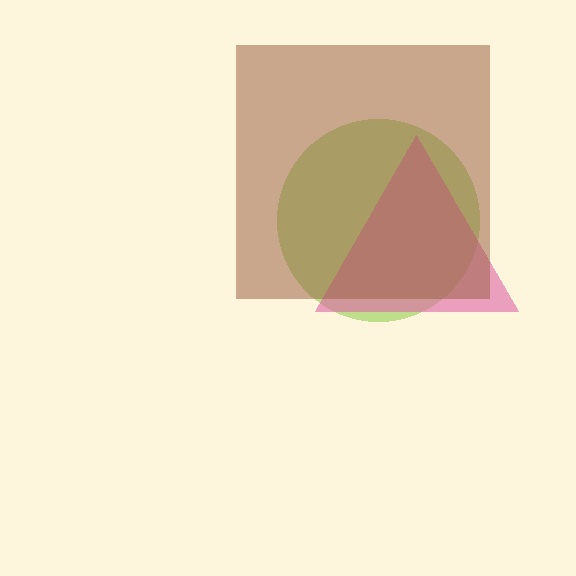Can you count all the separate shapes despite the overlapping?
Yes, there are 3 separate shapes.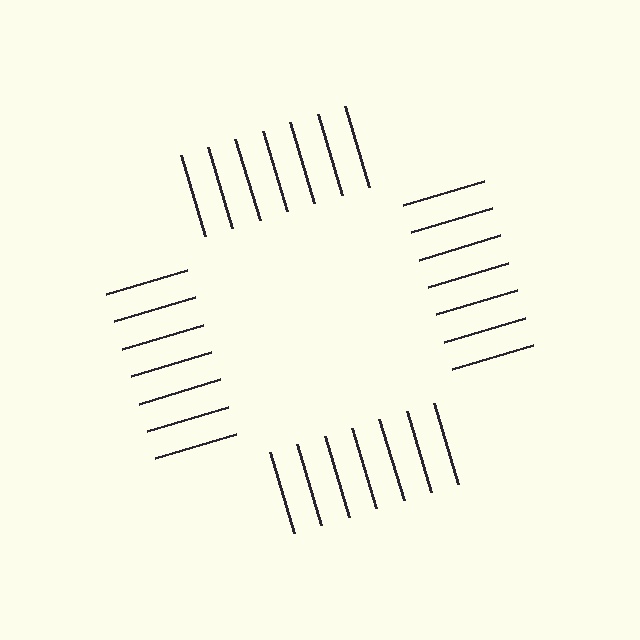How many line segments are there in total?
28 — 7 along each of the 4 edges.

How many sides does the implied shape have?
4 sides — the line-ends trace a square.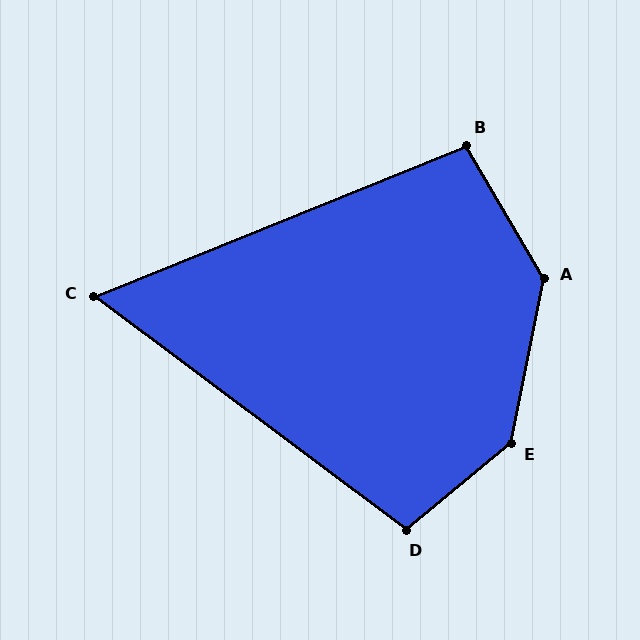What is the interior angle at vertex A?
Approximately 139 degrees (obtuse).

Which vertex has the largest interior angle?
E, at approximately 141 degrees.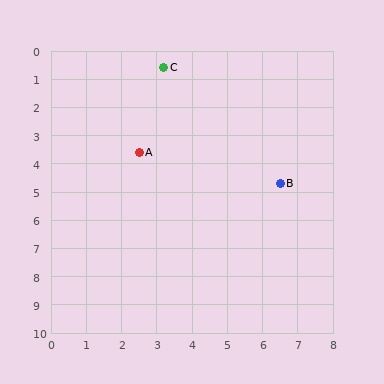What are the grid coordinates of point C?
Point C is at approximately (3.2, 0.6).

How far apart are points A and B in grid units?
Points A and B are about 4.1 grid units apart.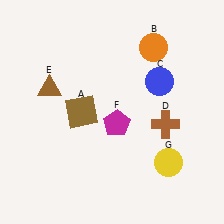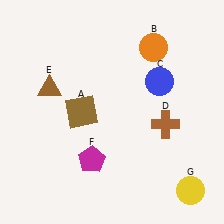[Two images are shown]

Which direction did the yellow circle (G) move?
The yellow circle (G) moved down.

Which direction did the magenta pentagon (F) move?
The magenta pentagon (F) moved down.